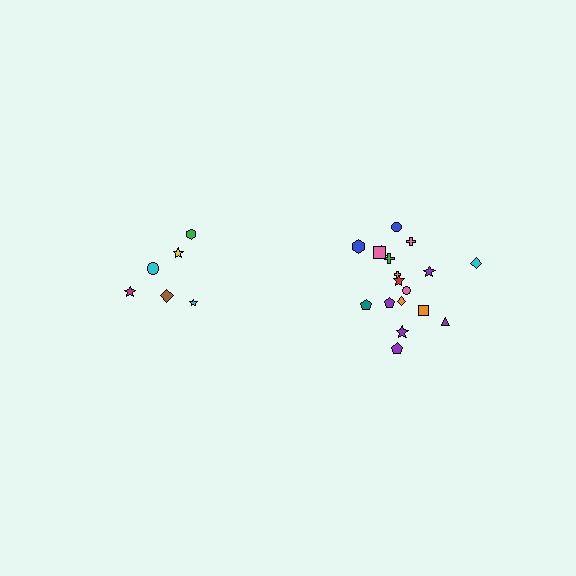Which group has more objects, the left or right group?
The right group.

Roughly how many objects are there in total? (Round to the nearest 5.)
Roughly 25 objects in total.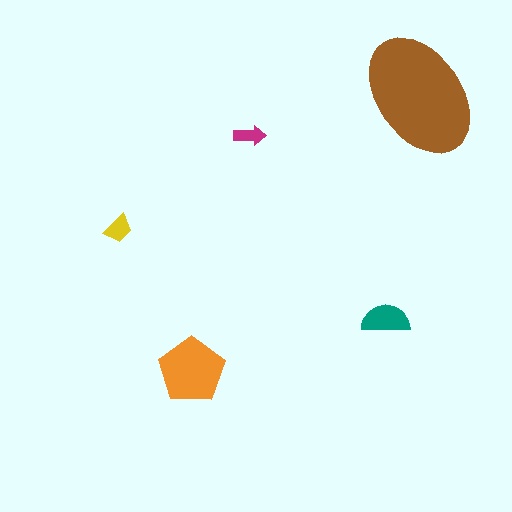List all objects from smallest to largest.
The magenta arrow, the yellow trapezoid, the teal semicircle, the orange pentagon, the brown ellipse.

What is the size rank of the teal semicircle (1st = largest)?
3rd.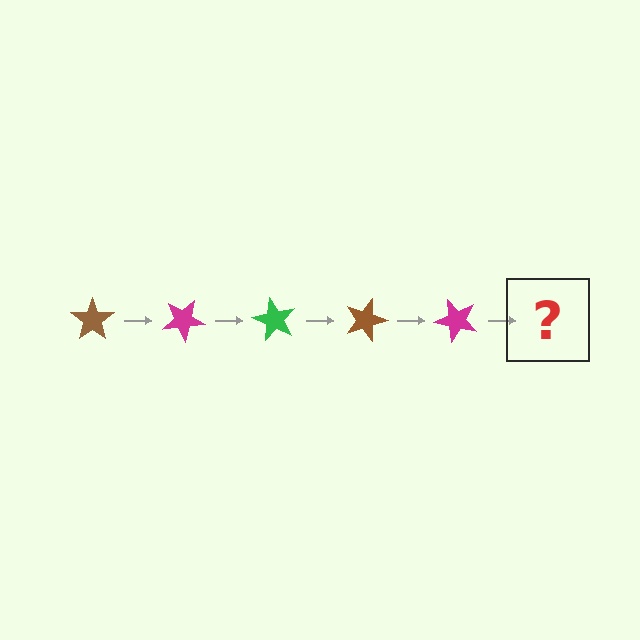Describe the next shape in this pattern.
It should be a green star, rotated 150 degrees from the start.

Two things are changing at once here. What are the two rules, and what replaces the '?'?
The two rules are that it rotates 30 degrees each step and the color cycles through brown, magenta, and green. The '?' should be a green star, rotated 150 degrees from the start.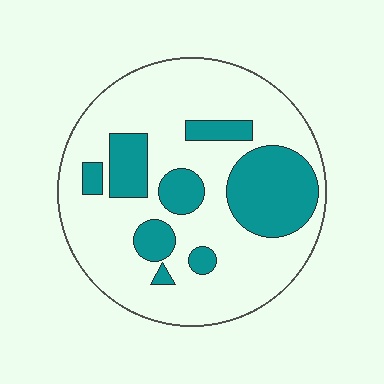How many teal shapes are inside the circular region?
8.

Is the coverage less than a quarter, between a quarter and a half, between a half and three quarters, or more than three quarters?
Between a quarter and a half.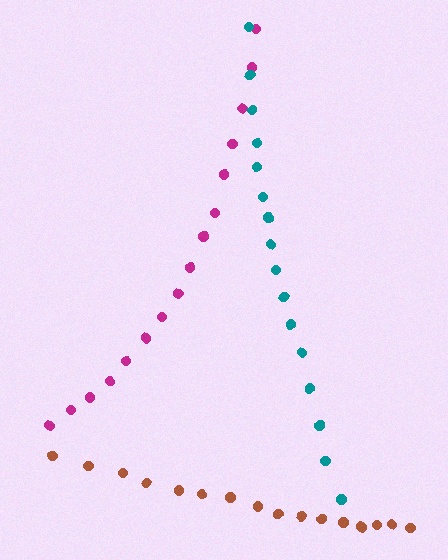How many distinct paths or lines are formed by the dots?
There are 3 distinct paths.